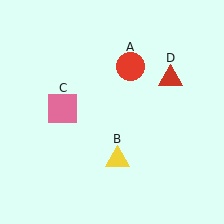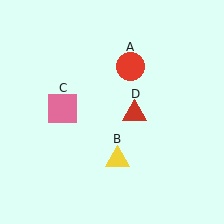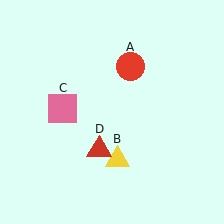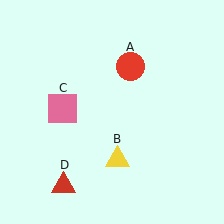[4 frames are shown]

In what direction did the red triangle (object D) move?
The red triangle (object D) moved down and to the left.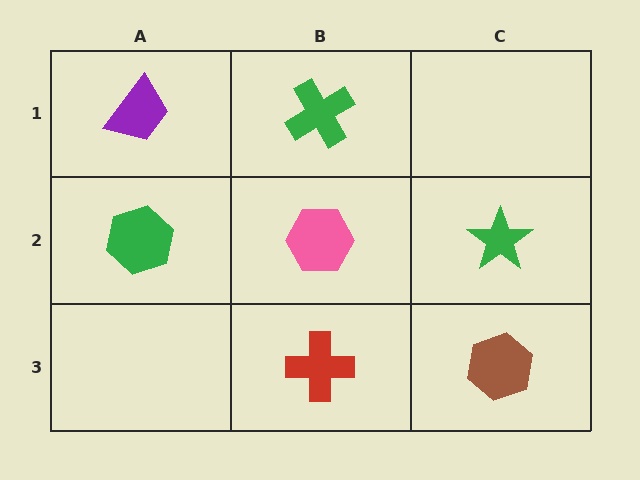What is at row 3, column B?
A red cross.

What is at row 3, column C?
A brown hexagon.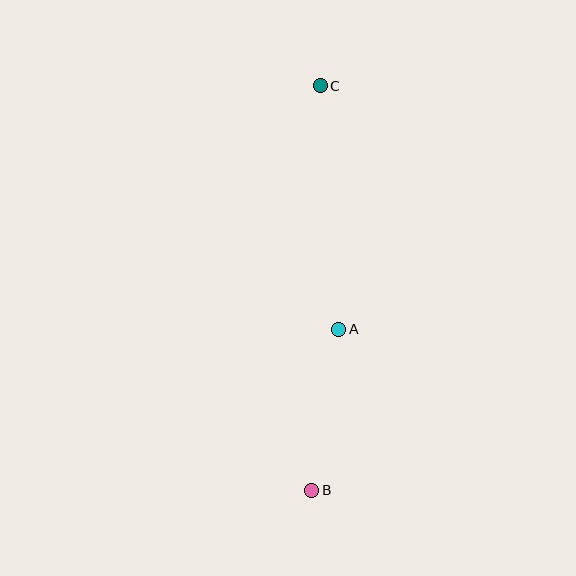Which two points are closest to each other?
Points A and B are closest to each other.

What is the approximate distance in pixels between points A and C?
The distance between A and C is approximately 244 pixels.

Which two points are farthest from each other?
Points B and C are farthest from each other.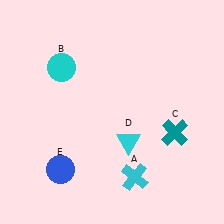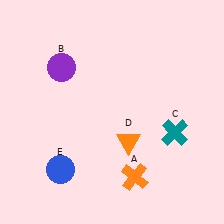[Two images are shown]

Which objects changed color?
A changed from cyan to orange. B changed from cyan to purple. D changed from cyan to orange.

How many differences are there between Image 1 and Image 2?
There are 3 differences between the two images.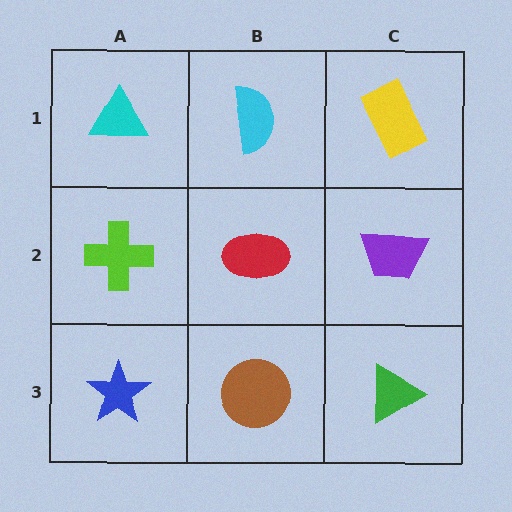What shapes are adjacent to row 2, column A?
A cyan triangle (row 1, column A), a blue star (row 3, column A), a red ellipse (row 2, column B).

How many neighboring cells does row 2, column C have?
3.